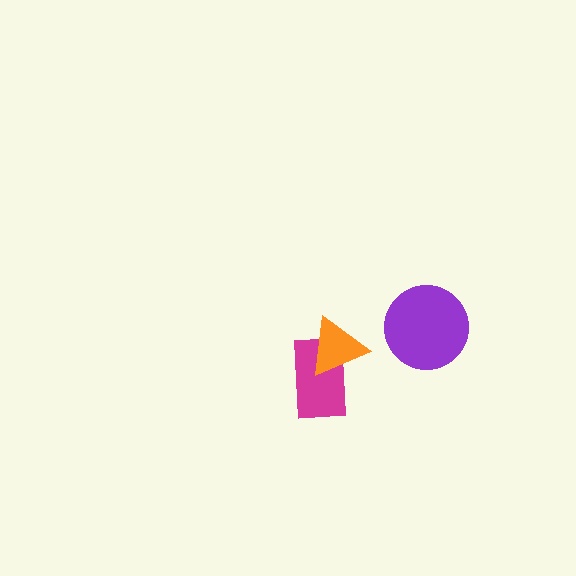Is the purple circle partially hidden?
No, no other shape covers it.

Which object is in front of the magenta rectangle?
The orange triangle is in front of the magenta rectangle.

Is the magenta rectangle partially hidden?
Yes, it is partially covered by another shape.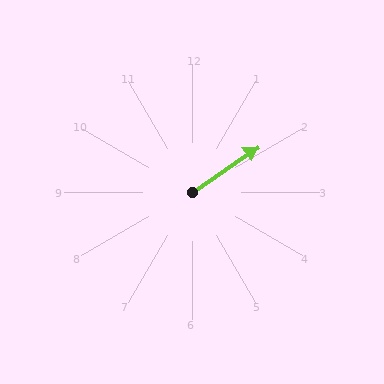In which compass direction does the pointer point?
Northeast.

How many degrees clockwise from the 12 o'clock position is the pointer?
Approximately 55 degrees.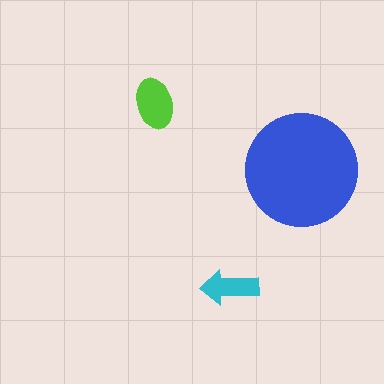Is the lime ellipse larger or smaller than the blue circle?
Smaller.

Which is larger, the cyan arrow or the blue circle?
The blue circle.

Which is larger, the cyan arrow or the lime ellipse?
The lime ellipse.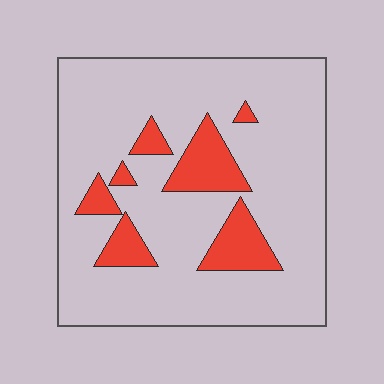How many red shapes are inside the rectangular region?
7.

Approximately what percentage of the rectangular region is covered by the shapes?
Approximately 15%.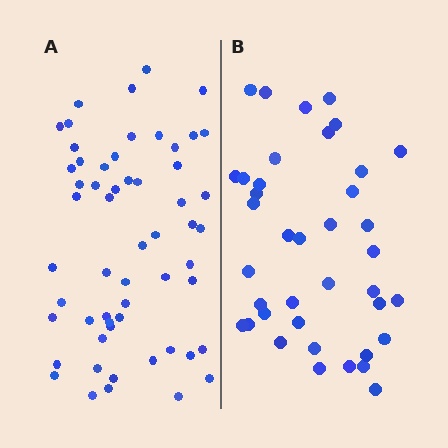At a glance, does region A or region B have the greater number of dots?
Region A (the left region) has more dots.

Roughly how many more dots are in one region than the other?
Region A has approximately 20 more dots than region B.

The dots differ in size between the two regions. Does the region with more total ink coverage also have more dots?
No. Region B has more total ink coverage because its dots are larger, but region A actually contains more individual dots. Total area can be misleading — the number of items is what matters here.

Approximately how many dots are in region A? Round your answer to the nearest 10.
About 60 dots. (The exact count is 57, which rounds to 60.)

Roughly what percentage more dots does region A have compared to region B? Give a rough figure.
About 45% more.